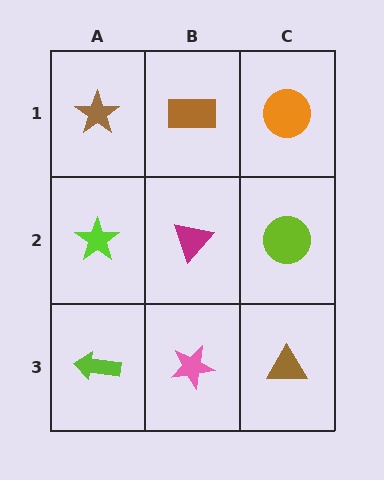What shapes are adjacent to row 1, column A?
A lime star (row 2, column A), a brown rectangle (row 1, column B).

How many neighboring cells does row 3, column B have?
3.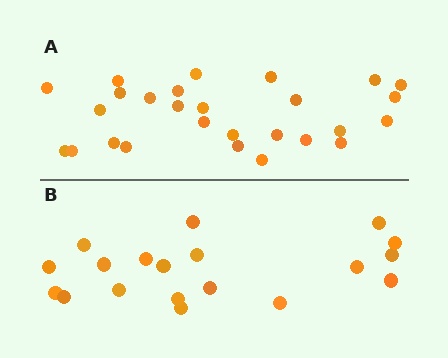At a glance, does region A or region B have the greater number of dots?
Region A (the top region) has more dots.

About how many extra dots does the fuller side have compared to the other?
Region A has roughly 8 or so more dots than region B.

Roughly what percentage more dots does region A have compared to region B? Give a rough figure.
About 40% more.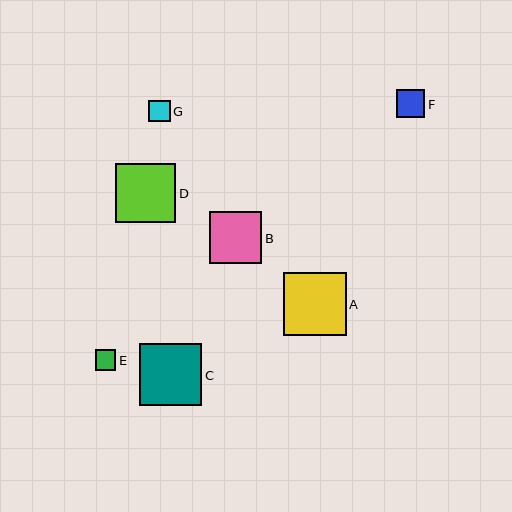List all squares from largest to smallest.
From largest to smallest: A, C, D, B, F, G, E.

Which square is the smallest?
Square E is the smallest with a size of approximately 21 pixels.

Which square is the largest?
Square A is the largest with a size of approximately 63 pixels.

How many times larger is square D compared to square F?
Square D is approximately 2.1 times the size of square F.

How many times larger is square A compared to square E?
Square A is approximately 3.0 times the size of square E.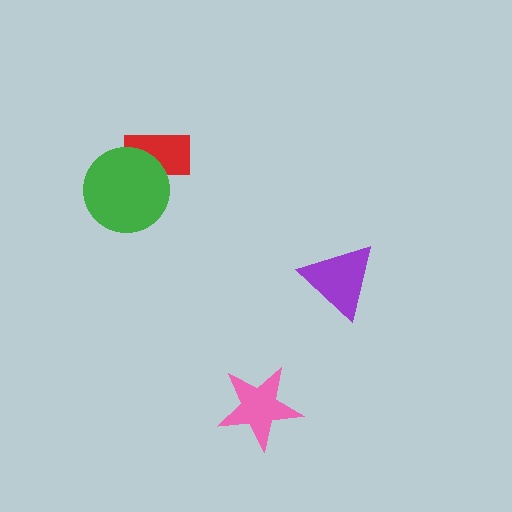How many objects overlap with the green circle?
1 object overlaps with the green circle.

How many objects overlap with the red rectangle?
1 object overlaps with the red rectangle.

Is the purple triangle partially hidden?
No, no other shape covers it.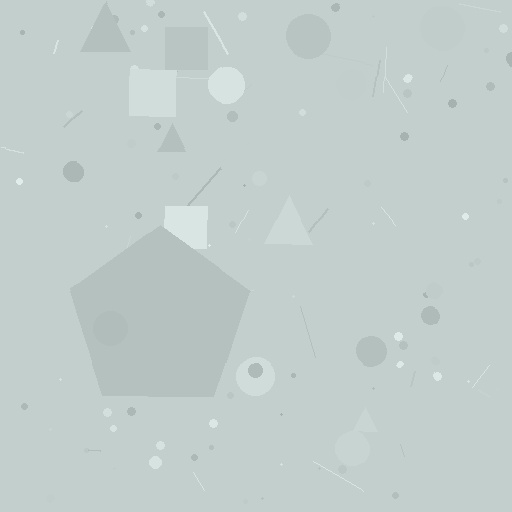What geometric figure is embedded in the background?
A pentagon is embedded in the background.